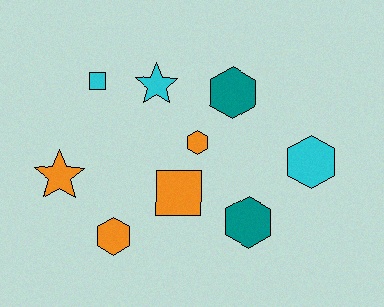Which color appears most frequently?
Orange, with 4 objects.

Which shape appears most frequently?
Hexagon, with 5 objects.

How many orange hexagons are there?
There are 2 orange hexagons.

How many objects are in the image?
There are 9 objects.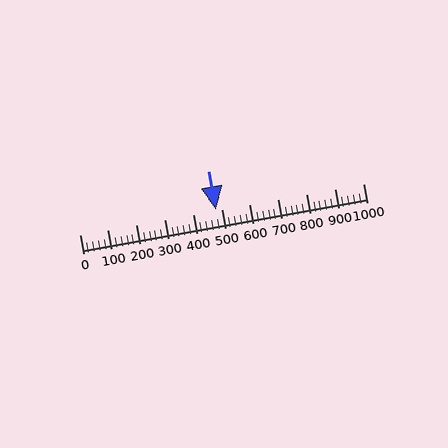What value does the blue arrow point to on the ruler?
The blue arrow points to approximately 480.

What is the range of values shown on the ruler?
The ruler shows values from 0 to 1000.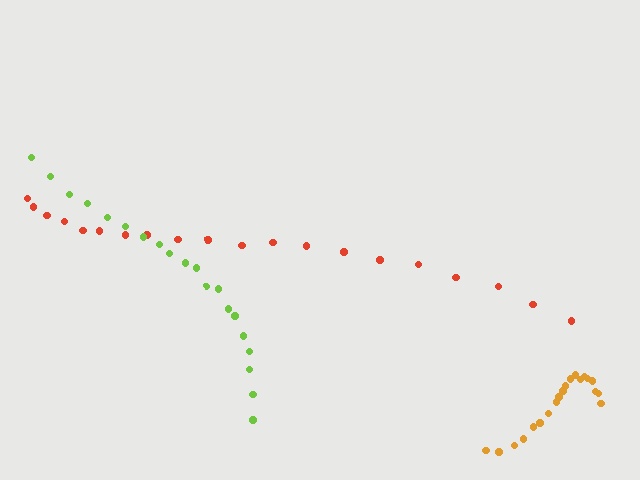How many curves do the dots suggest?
There are 3 distinct paths.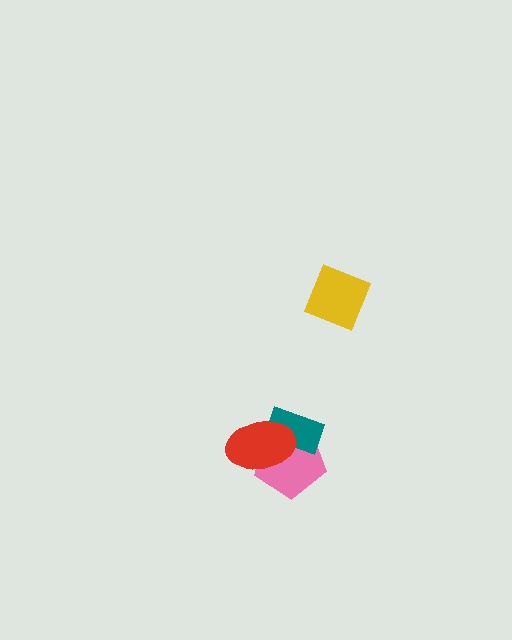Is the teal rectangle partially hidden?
Yes, it is partially covered by another shape.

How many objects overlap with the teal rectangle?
2 objects overlap with the teal rectangle.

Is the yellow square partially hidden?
No, no other shape covers it.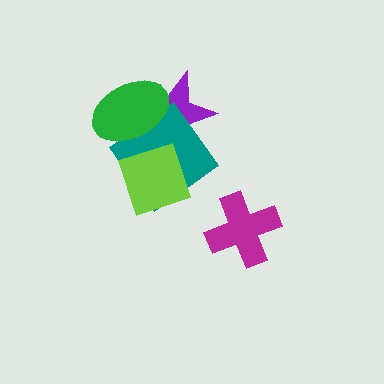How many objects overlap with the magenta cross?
0 objects overlap with the magenta cross.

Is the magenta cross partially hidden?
No, no other shape covers it.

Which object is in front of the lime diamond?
The green ellipse is in front of the lime diamond.